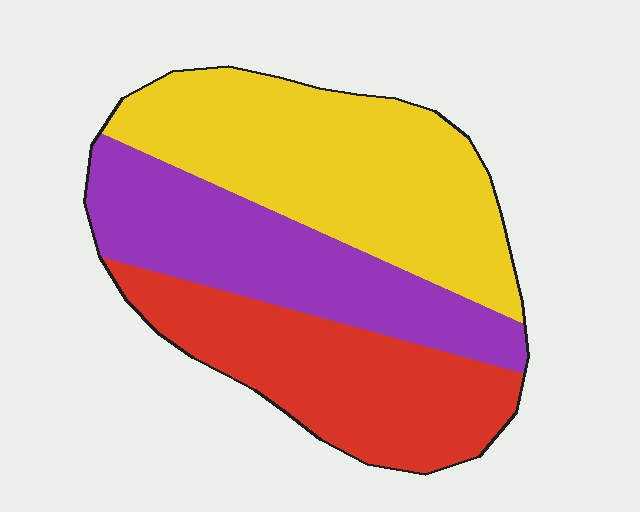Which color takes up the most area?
Yellow, at roughly 40%.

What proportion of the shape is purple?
Purple covers 29% of the shape.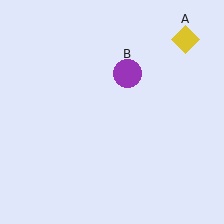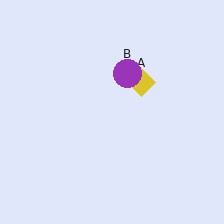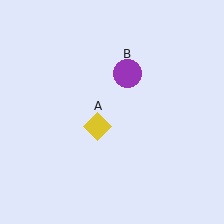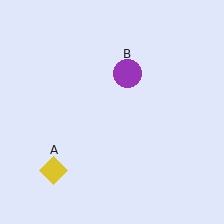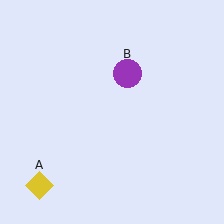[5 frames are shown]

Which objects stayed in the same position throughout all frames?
Purple circle (object B) remained stationary.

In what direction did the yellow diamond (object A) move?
The yellow diamond (object A) moved down and to the left.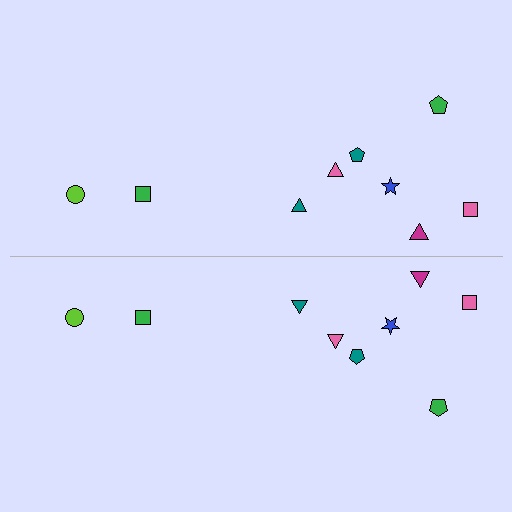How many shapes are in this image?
There are 18 shapes in this image.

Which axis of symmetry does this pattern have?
The pattern has a horizontal axis of symmetry running through the center of the image.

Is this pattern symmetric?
Yes, this pattern has bilateral (reflection) symmetry.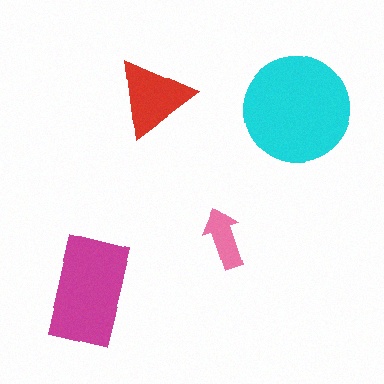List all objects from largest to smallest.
The cyan circle, the magenta rectangle, the red triangle, the pink arrow.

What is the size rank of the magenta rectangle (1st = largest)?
2nd.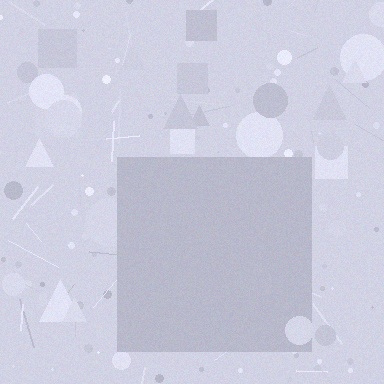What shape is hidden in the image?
A square is hidden in the image.